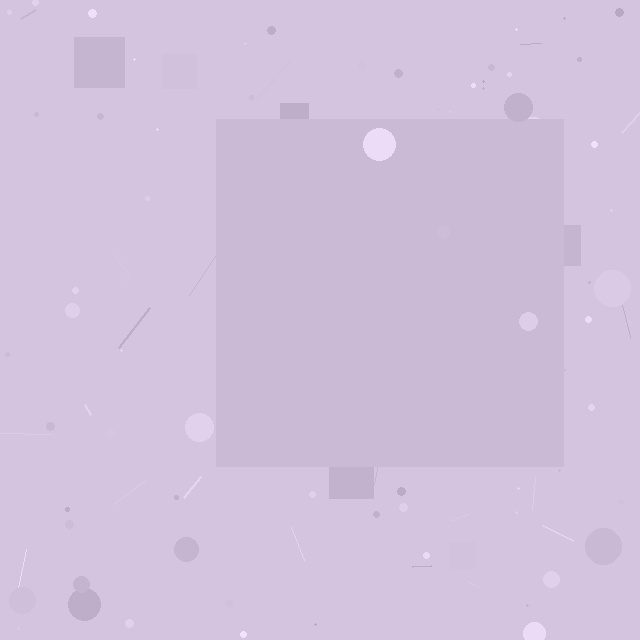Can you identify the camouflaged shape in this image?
The camouflaged shape is a square.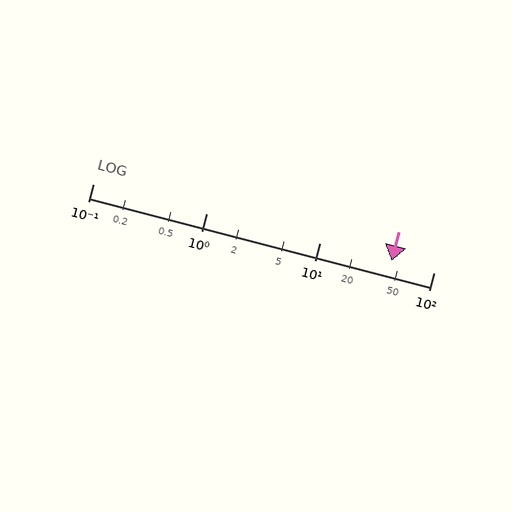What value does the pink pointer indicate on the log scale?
The pointer indicates approximately 43.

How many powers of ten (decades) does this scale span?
The scale spans 3 decades, from 0.1 to 100.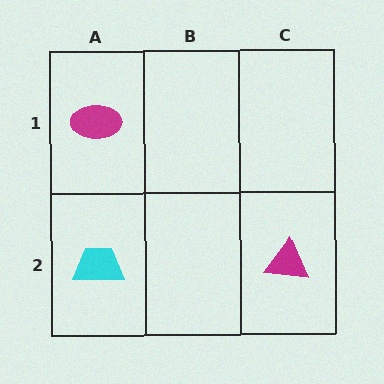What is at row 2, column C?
A magenta triangle.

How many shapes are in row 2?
2 shapes.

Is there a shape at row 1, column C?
No, that cell is empty.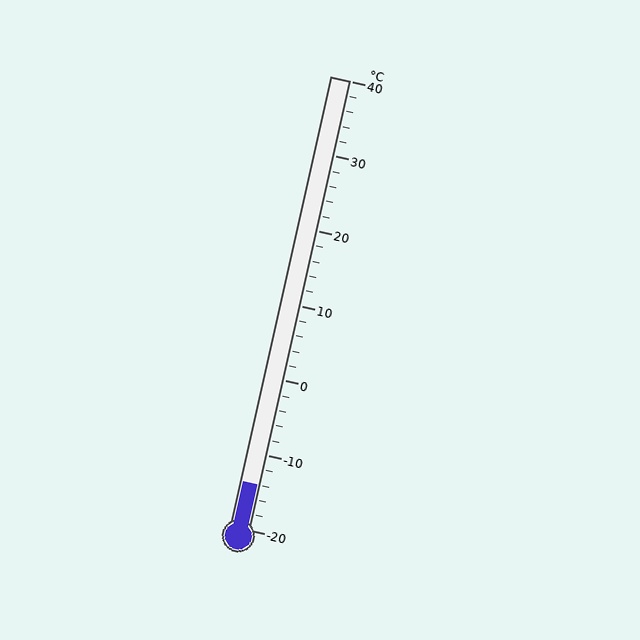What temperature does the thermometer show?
The thermometer shows approximately -14°C.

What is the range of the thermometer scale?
The thermometer scale ranges from -20°C to 40°C.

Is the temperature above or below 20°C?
The temperature is below 20°C.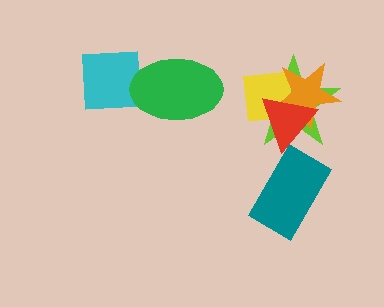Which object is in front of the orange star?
The red triangle is in front of the orange star.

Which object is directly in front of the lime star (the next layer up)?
The yellow square is directly in front of the lime star.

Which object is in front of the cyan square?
The green ellipse is in front of the cyan square.